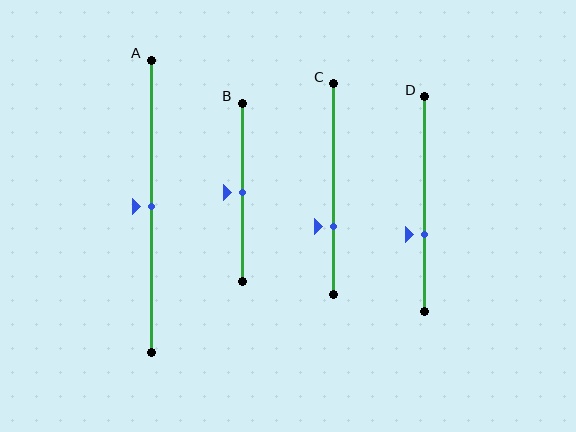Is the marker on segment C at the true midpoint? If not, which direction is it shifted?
No, the marker on segment C is shifted downward by about 18% of the segment length.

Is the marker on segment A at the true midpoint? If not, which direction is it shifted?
Yes, the marker on segment A is at the true midpoint.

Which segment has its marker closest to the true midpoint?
Segment A has its marker closest to the true midpoint.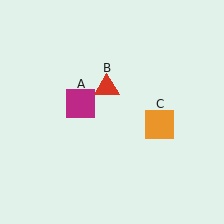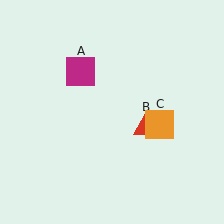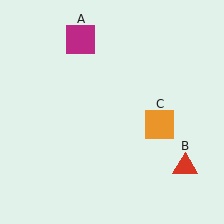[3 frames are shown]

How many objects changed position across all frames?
2 objects changed position: magenta square (object A), red triangle (object B).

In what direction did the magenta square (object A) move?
The magenta square (object A) moved up.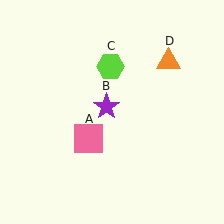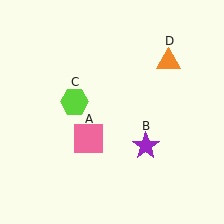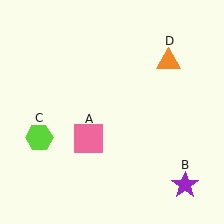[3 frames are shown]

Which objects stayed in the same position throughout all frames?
Pink square (object A) and orange triangle (object D) remained stationary.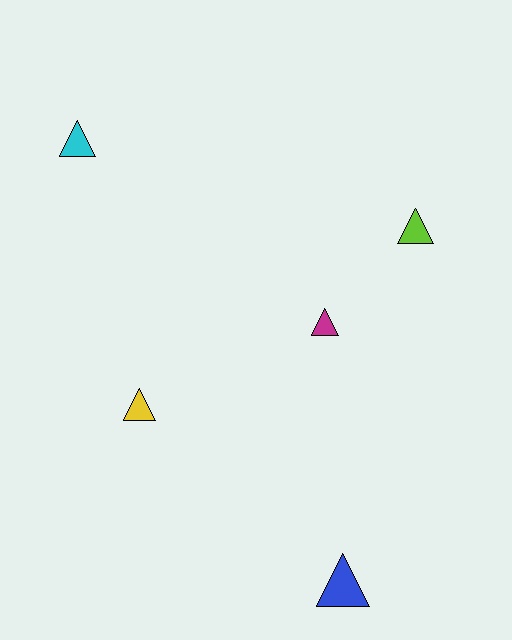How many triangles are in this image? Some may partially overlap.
There are 5 triangles.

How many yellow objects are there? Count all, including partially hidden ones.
There is 1 yellow object.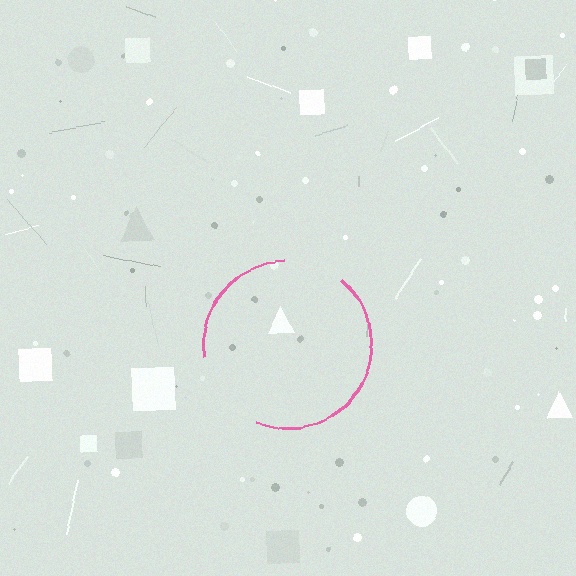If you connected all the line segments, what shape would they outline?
They would outline a circle.